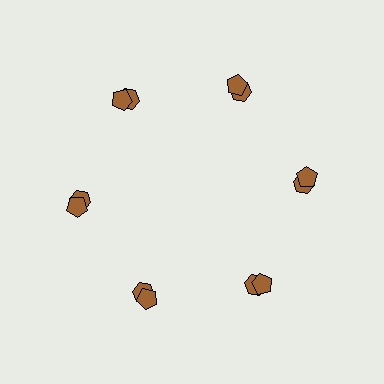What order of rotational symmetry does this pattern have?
This pattern has 6-fold rotational symmetry.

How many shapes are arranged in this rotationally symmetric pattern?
There are 12 shapes, arranged in 6 groups of 2.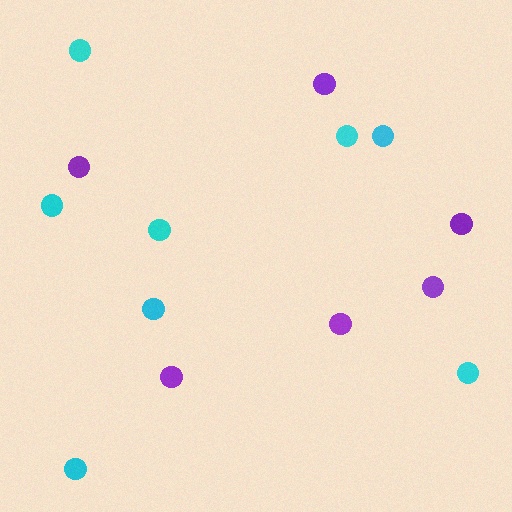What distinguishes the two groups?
There are 2 groups: one group of purple circles (6) and one group of cyan circles (8).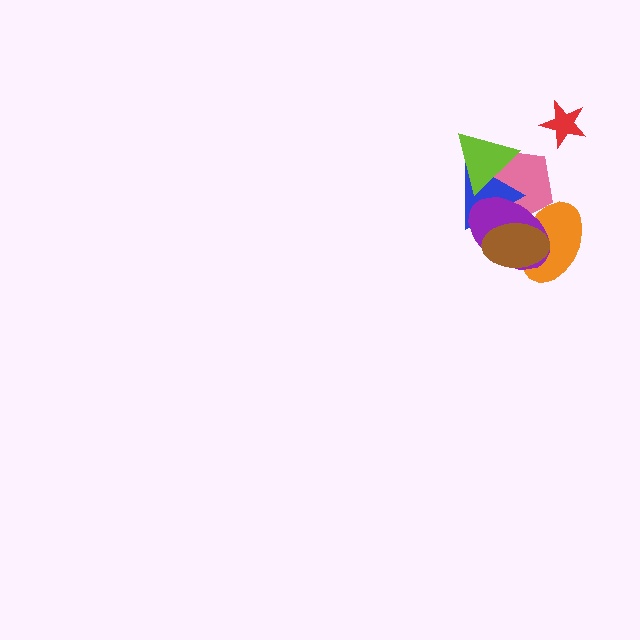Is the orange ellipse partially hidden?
Yes, it is partially covered by another shape.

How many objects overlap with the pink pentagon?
5 objects overlap with the pink pentagon.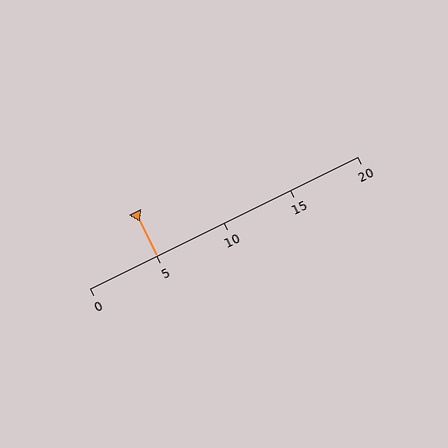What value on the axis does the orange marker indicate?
The marker indicates approximately 5.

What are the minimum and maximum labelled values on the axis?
The axis runs from 0 to 20.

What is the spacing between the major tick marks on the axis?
The major ticks are spaced 5 apart.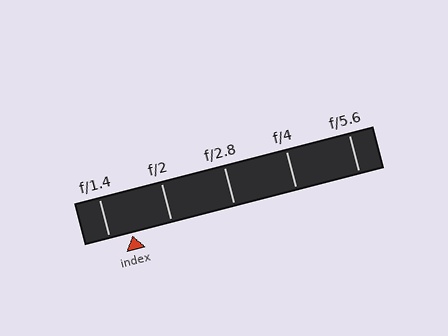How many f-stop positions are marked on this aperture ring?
There are 5 f-stop positions marked.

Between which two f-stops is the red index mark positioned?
The index mark is between f/1.4 and f/2.